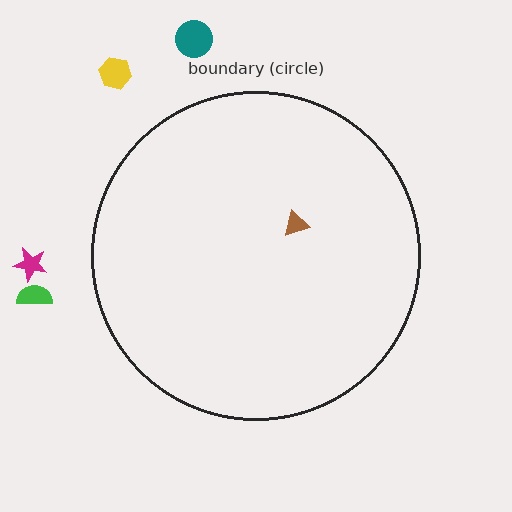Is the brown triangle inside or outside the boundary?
Inside.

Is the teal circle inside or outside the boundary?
Outside.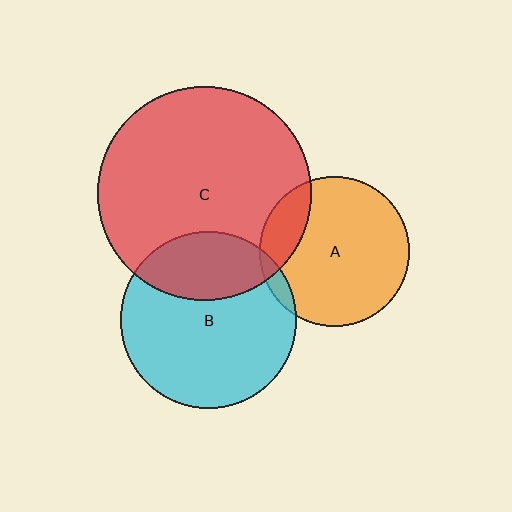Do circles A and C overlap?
Yes.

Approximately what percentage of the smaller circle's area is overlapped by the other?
Approximately 15%.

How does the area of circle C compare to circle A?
Approximately 2.0 times.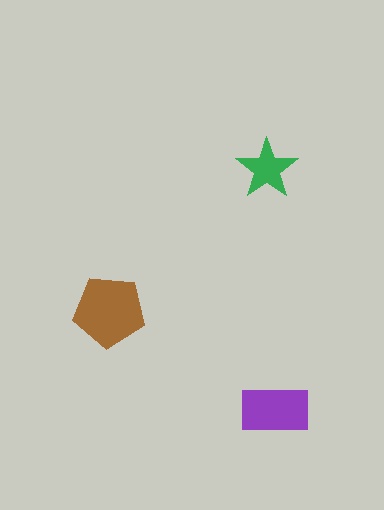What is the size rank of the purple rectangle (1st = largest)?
2nd.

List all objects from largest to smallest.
The brown pentagon, the purple rectangle, the green star.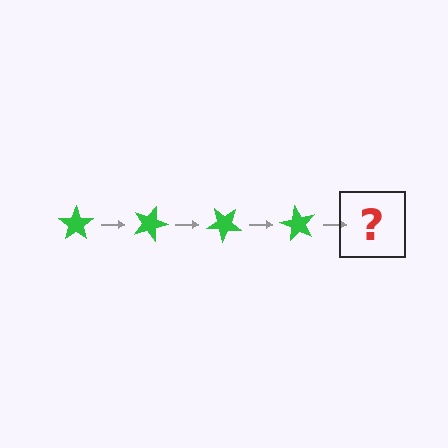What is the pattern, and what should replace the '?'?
The pattern is that the star rotates 20 degrees each step. The '?' should be a green star rotated 80 degrees.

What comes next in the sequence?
The next element should be a green star rotated 80 degrees.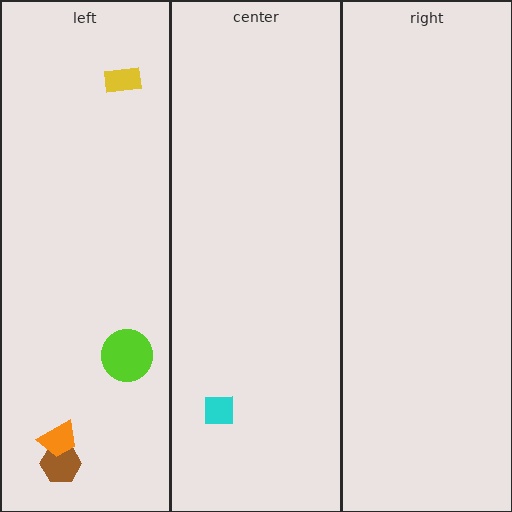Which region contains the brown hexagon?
The left region.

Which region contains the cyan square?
The center region.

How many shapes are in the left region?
4.